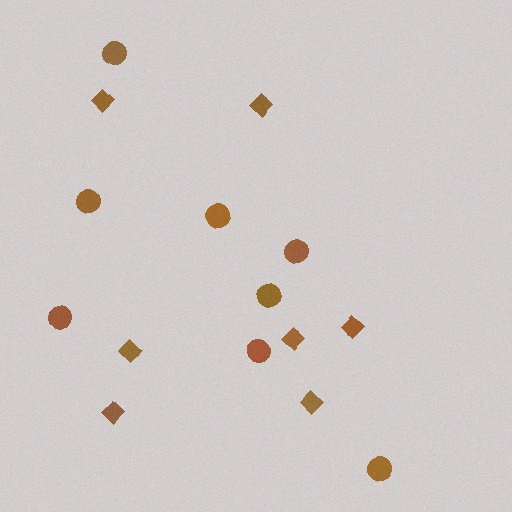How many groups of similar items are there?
There are 2 groups: one group of circles (8) and one group of diamonds (7).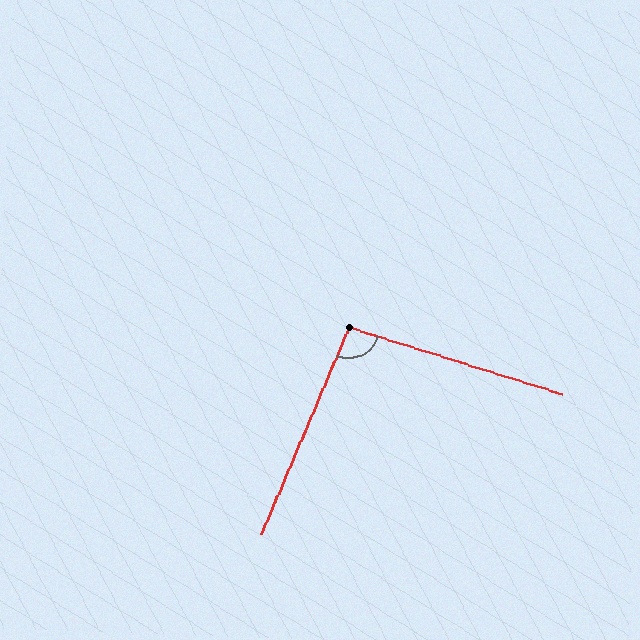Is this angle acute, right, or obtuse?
It is obtuse.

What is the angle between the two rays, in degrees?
Approximately 95 degrees.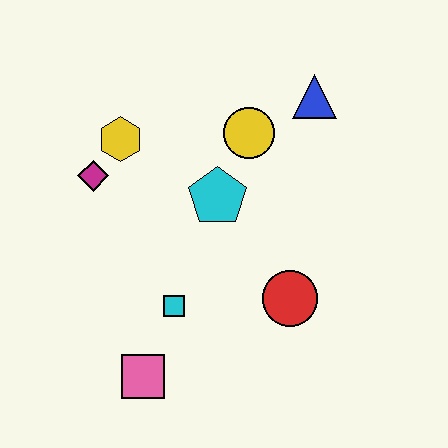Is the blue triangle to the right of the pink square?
Yes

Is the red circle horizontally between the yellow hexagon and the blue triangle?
Yes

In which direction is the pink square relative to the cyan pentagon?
The pink square is below the cyan pentagon.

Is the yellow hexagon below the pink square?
No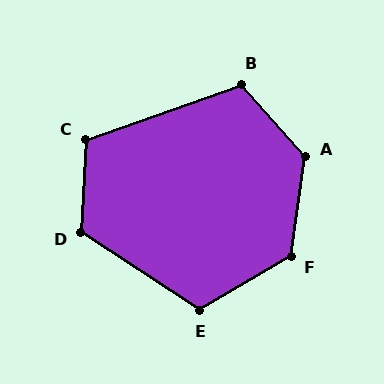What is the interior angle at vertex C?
Approximately 113 degrees (obtuse).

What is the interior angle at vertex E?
Approximately 116 degrees (obtuse).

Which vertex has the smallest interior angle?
B, at approximately 112 degrees.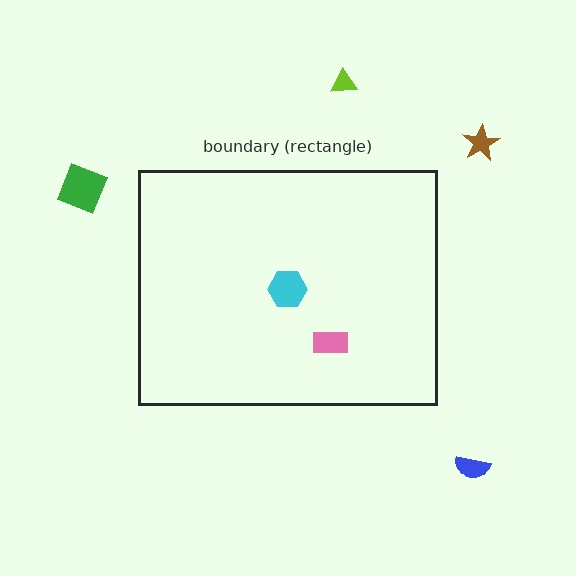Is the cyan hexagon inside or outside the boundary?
Inside.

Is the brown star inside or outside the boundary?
Outside.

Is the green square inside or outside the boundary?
Outside.